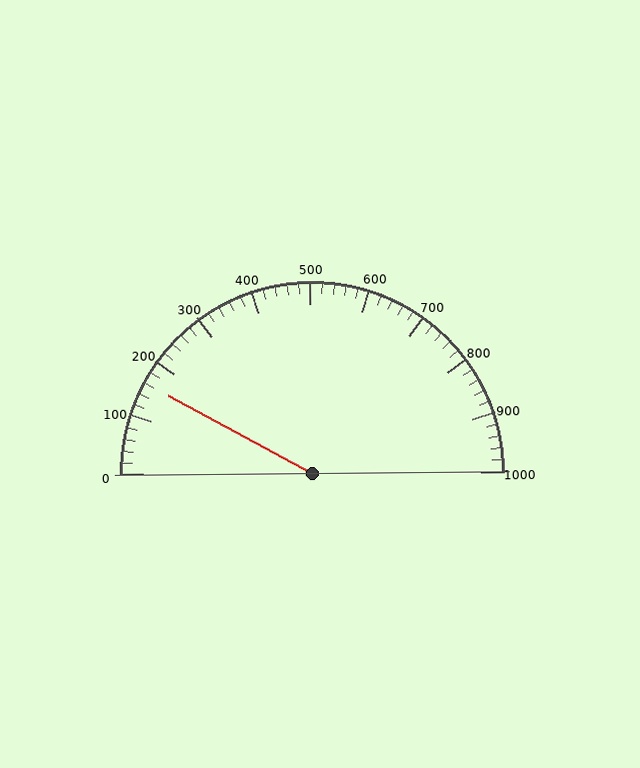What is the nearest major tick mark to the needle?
The nearest major tick mark is 200.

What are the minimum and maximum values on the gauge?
The gauge ranges from 0 to 1000.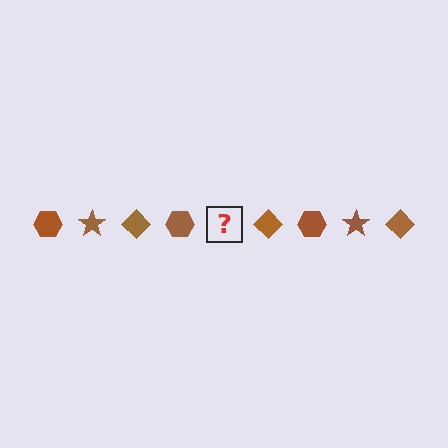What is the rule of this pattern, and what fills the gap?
The rule is that the pattern cycles through hexagon, star, diamond shapes in brown. The gap should be filled with a brown star.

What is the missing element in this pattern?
The missing element is a brown star.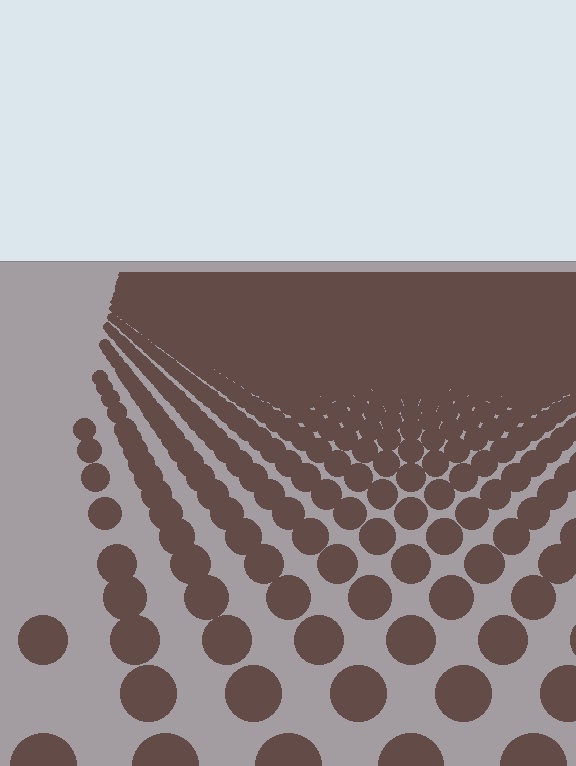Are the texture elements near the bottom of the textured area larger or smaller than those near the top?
Larger. Near the bottom, elements are closer to the viewer and appear at a bigger on-screen size.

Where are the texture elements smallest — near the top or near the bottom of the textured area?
Near the top.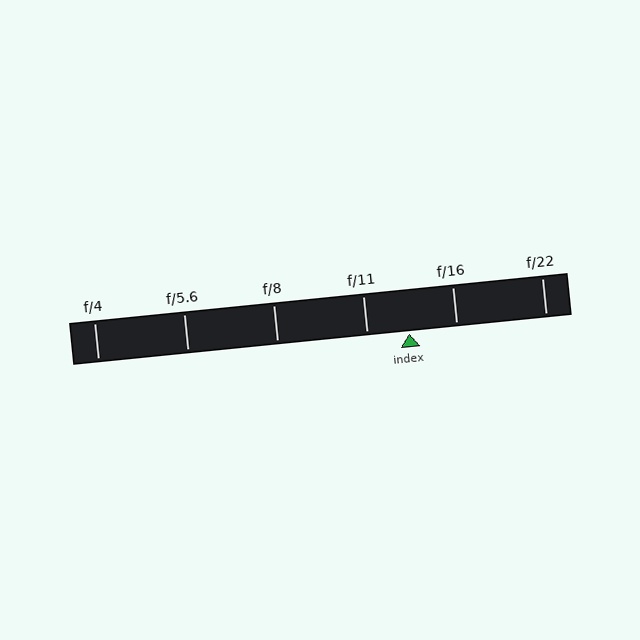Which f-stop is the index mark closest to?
The index mark is closest to f/11.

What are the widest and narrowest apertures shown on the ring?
The widest aperture shown is f/4 and the narrowest is f/22.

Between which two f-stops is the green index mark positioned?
The index mark is between f/11 and f/16.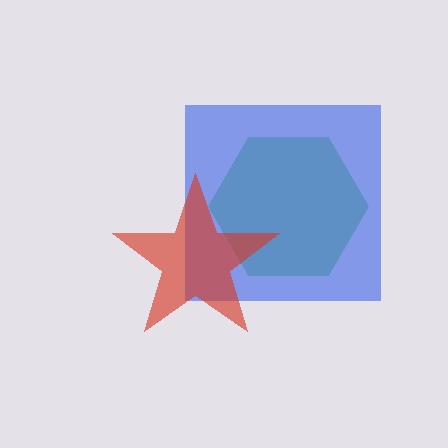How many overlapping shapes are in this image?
There are 3 overlapping shapes in the image.